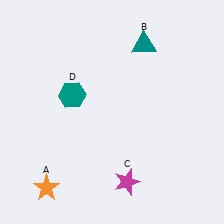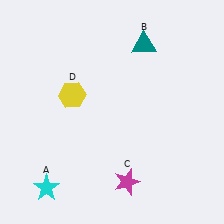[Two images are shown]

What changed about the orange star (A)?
In Image 1, A is orange. In Image 2, it changed to cyan.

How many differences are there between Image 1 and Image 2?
There are 2 differences between the two images.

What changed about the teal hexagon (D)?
In Image 1, D is teal. In Image 2, it changed to yellow.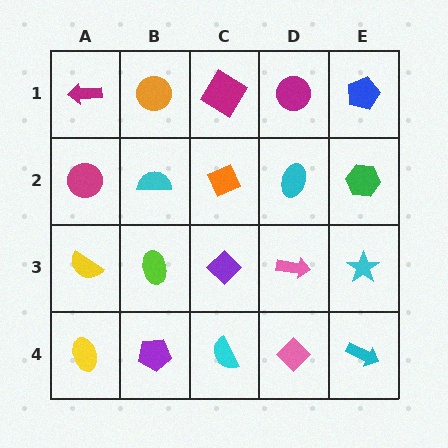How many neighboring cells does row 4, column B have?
3.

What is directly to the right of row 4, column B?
A cyan semicircle.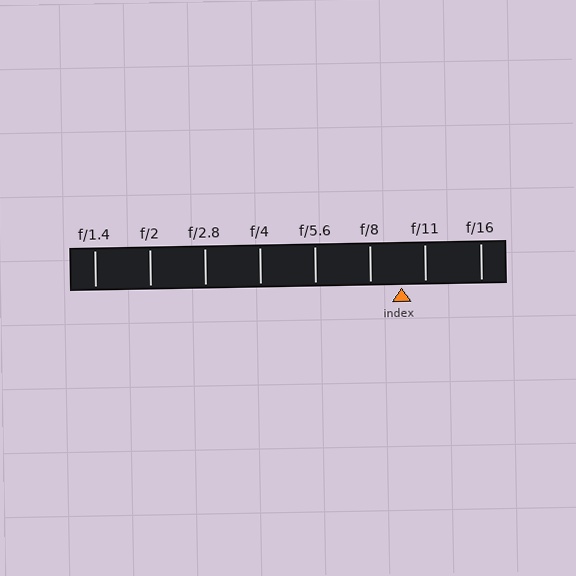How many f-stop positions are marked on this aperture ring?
There are 8 f-stop positions marked.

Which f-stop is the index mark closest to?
The index mark is closest to f/11.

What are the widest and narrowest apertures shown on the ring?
The widest aperture shown is f/1.4 and the narrowest is f/16.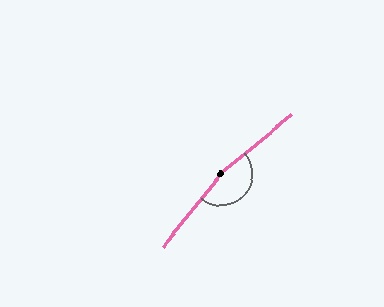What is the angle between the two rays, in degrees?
Approximately 169 degrees.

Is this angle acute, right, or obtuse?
It is obtuse.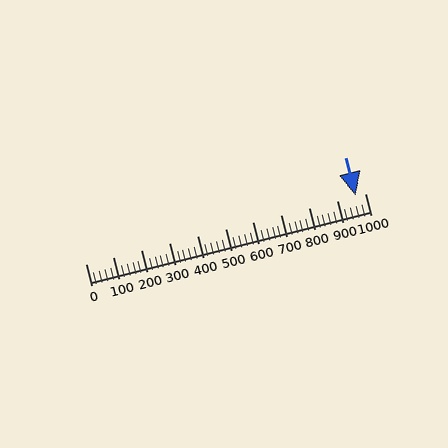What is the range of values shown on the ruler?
The ruler shows values from 0 to 1000.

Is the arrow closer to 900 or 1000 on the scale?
The arrow is closer to 1000.